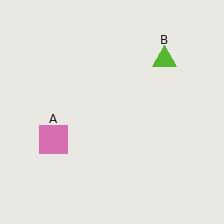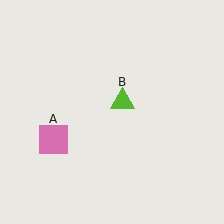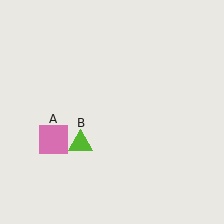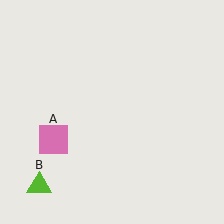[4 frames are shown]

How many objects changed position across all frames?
1 object changed position: lime triangle (object B).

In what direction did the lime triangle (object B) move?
The lime triangle (object B) moved down and to the left.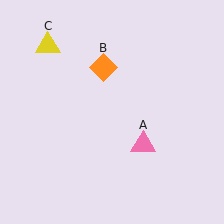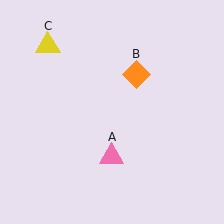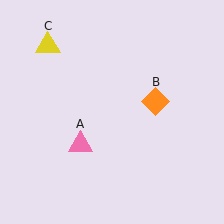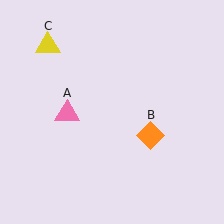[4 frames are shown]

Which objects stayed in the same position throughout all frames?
Yellow triangle (object C) remained stationary.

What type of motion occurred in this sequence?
The pink triangle (object A), orange diamond (object B) rotated clockwise around the center of the scene.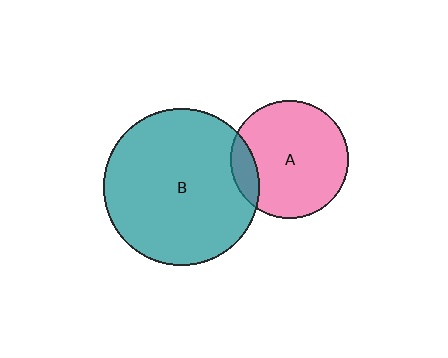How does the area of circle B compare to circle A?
Approximately 1.8 times.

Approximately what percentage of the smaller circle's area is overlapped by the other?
Approximately 15%.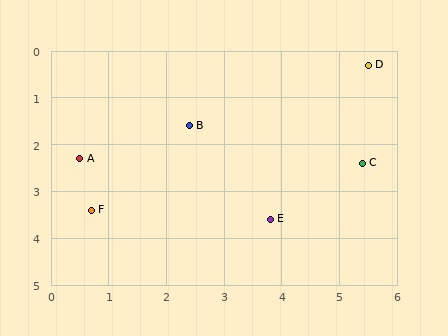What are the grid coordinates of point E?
Point E is at approximately (3.8, 3.6).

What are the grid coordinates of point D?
Point D is at approximately (5.5, 0.3).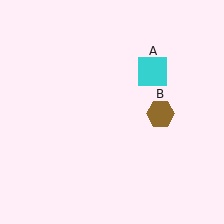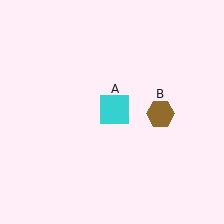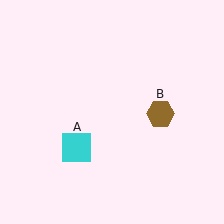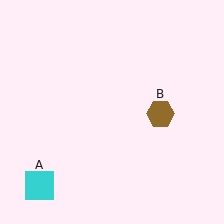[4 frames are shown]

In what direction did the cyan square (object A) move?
The cyan square (object A) moved down and to the left.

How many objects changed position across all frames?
1 object changed position: cyan square (object A).